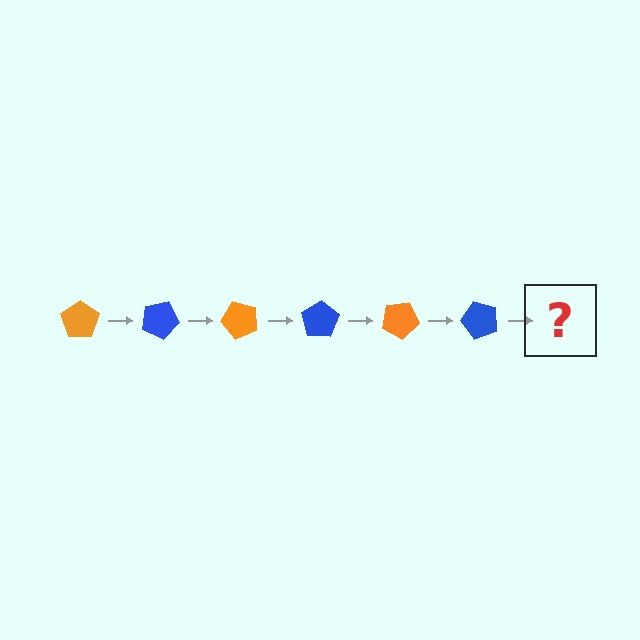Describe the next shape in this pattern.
It should be an orange pentagon, rotated 150 degrees from the start.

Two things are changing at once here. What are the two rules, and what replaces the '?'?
The two rules are that it rotates 25 degrees each step and the color cycles through orange and blue. The '?' should be an orange pentagon, rotated 150 degrees from the start.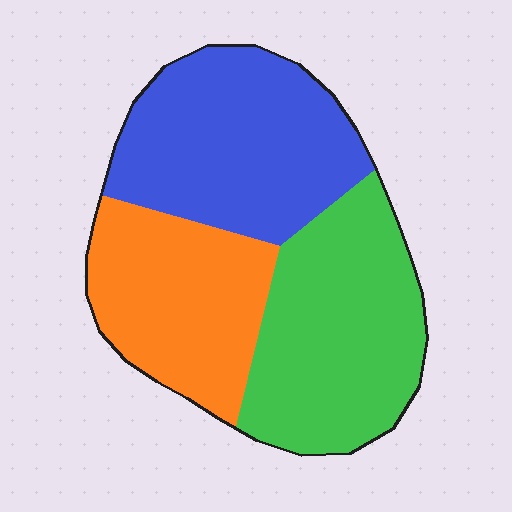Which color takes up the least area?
Orange, at roughly 30%.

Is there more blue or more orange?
Blue.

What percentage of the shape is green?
Green covers 36% of the shape.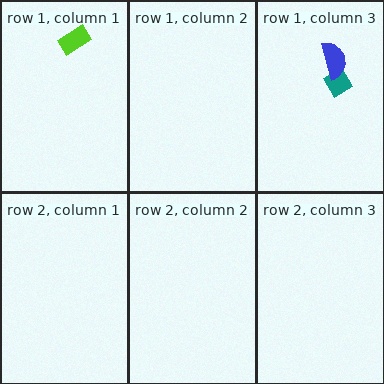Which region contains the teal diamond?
The row 1, column 3 region.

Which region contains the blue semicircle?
The row 1, column 3 region.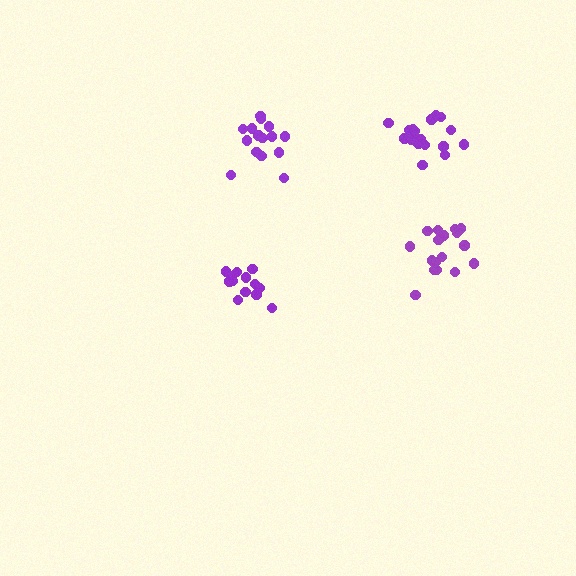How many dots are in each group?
Group 1: 15 dots, Group 2: 17 dots, Group 3: 14 dots, Group 4: 18 dots (64 total).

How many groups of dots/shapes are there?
There are 4 groups.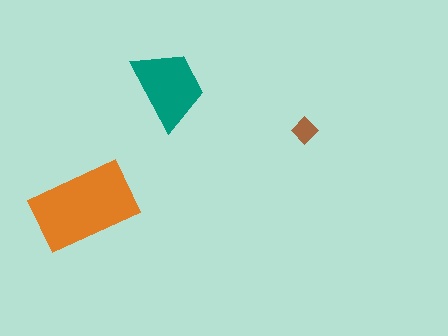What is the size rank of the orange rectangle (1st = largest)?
1st.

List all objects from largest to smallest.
The orange rectangle, the teal trapezoid, the brown diamond.